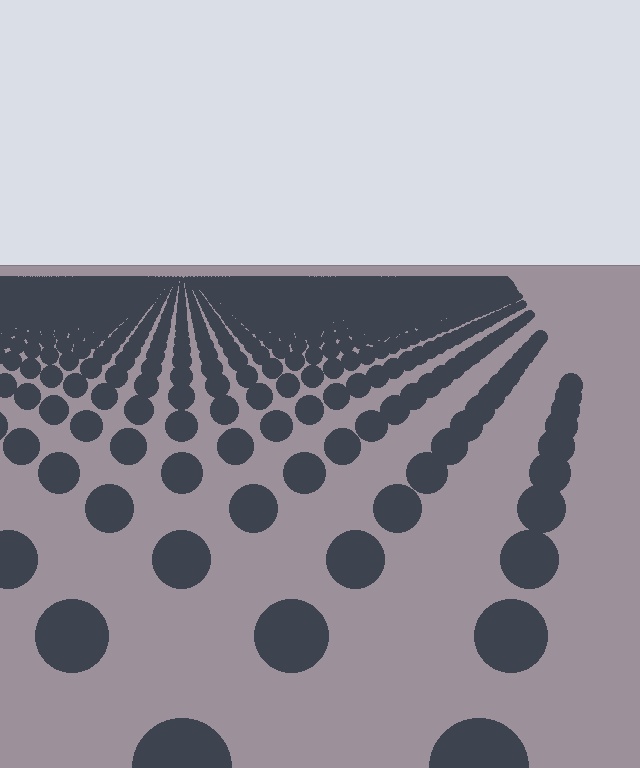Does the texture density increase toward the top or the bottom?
Density increases toward the top.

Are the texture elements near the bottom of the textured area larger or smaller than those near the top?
Larger. Near the bottom, elements are closer to the viewer and appear at a bigger on-screen size.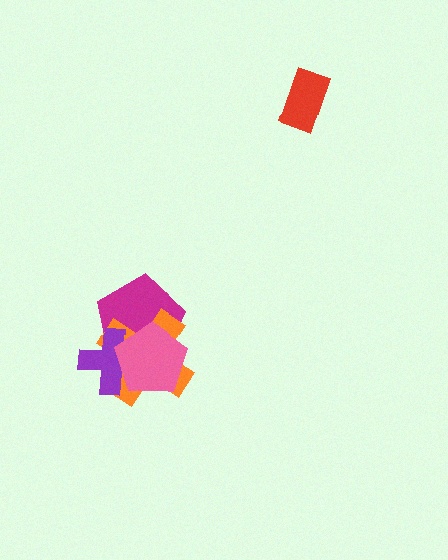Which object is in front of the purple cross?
The pink pentagon is in front of the purple cross.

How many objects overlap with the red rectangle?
0 objects overlap with the red rectangle.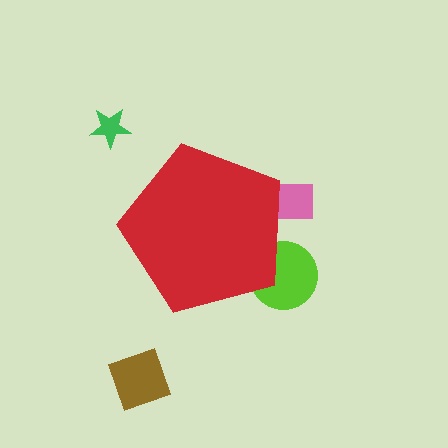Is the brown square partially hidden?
No, the brown square is fully visible.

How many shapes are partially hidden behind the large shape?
2 shapes are partially hidden.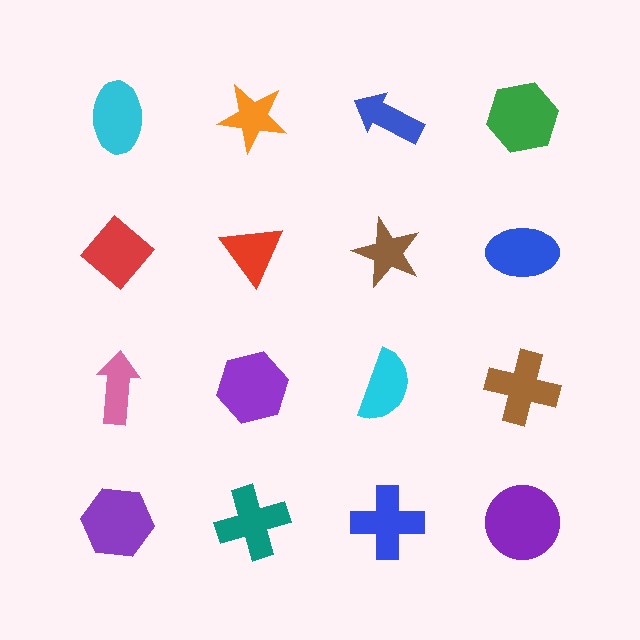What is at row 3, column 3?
A cyan semicircle.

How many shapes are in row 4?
4 shapes.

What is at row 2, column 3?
A brown star.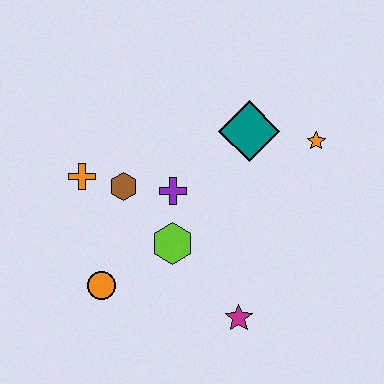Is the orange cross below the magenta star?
No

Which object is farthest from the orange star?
The orange circle is farthest from the orange star.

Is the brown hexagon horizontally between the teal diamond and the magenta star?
No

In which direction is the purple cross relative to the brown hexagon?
The purple cross is to the right of the brown hexagon.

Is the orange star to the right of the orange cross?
Yes